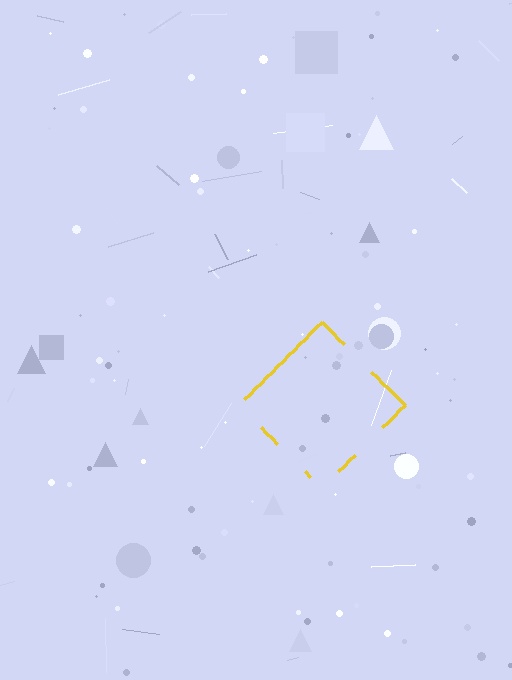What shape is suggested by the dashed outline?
The dashed outline suggests a diamond.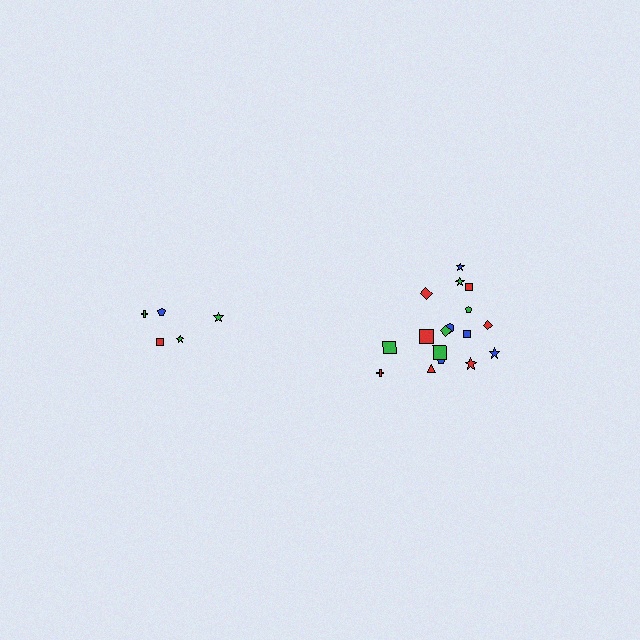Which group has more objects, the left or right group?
The right group.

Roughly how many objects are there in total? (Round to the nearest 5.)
Roughly 25 objects in total.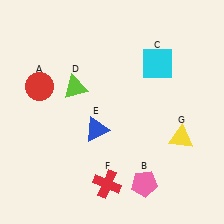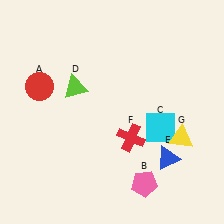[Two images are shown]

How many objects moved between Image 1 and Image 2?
3 objects moved between the two images.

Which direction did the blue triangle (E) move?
The blue triangle (E) moved right.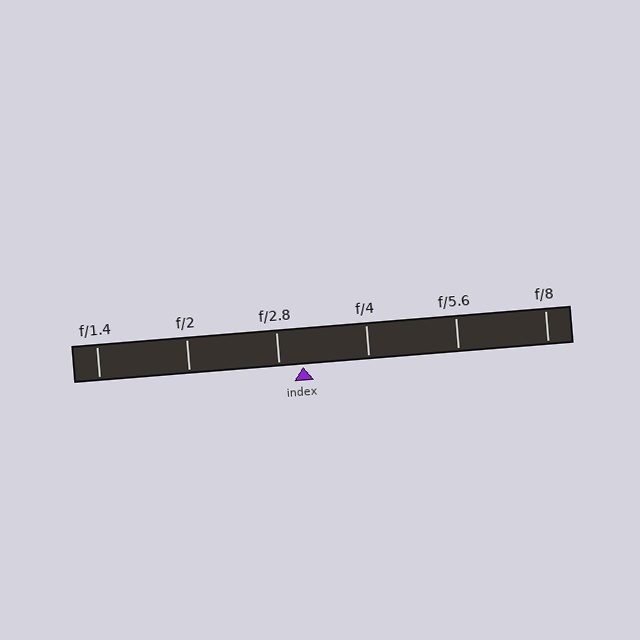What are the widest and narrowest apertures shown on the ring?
The widest aperture shown is f/1.4 and the narrowest is f/8.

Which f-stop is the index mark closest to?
The index mark is closest to f/2.8.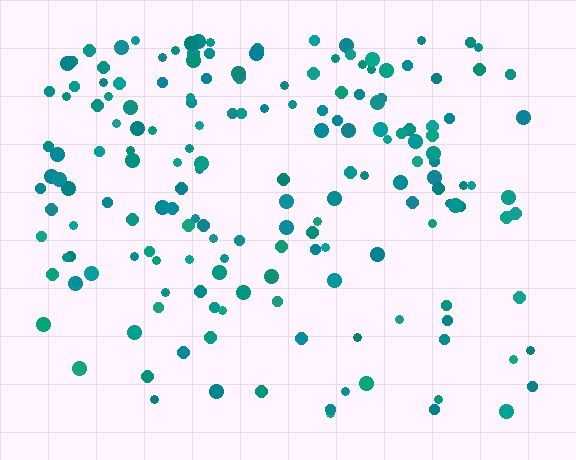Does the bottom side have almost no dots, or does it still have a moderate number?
Still a moderate number, just noticeably fewer than the top.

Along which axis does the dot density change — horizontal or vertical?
Vertical.